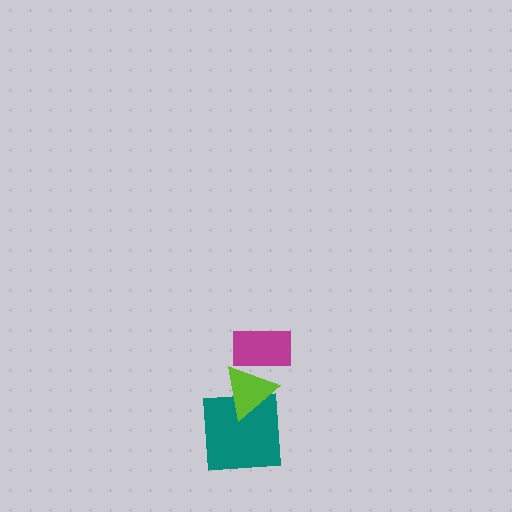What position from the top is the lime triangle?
The lime triangle is 2nd from the top.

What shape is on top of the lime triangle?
The magenta rectangle is on top of the lime triangle.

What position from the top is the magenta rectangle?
The magenta rectangle is 1st from the top.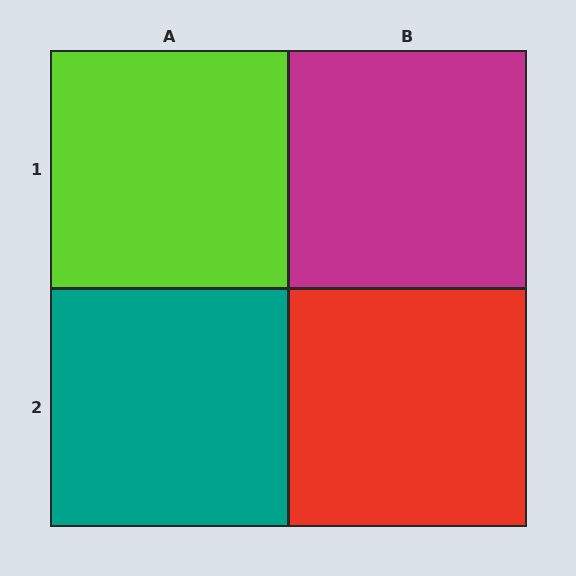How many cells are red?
1 cell is red.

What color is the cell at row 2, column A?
Teal.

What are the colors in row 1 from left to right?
Lime, magenta.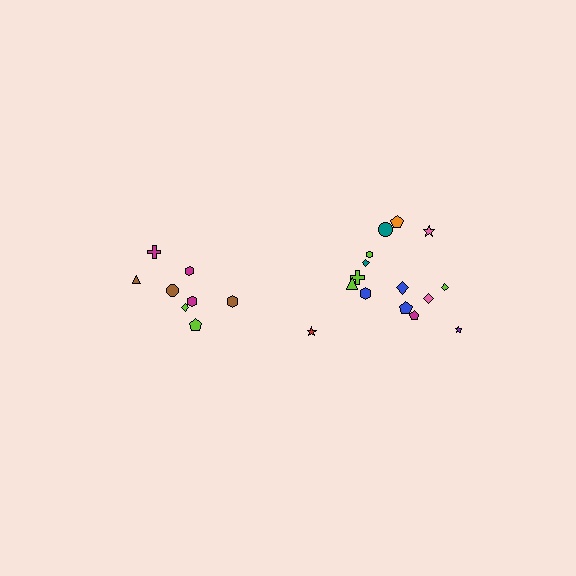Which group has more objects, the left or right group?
The right group.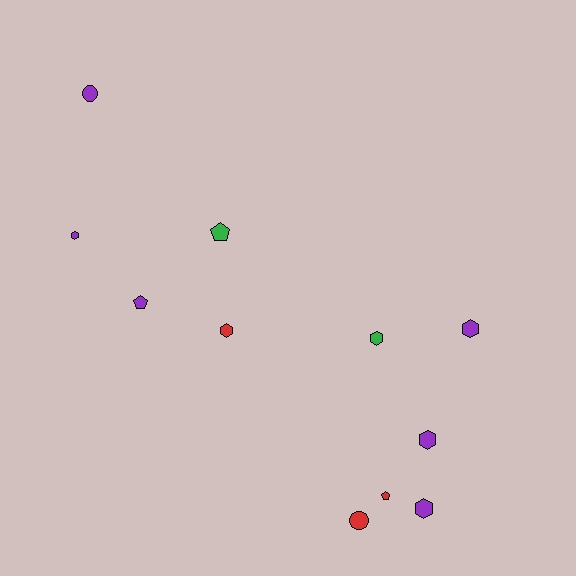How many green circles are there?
There are no green circles.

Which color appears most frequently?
Purple, with 6 objects.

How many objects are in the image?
There are 11 objects.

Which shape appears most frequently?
Hexagon, with 6 objects.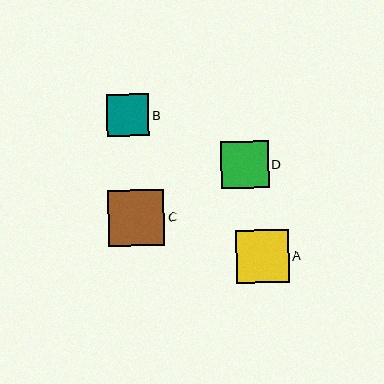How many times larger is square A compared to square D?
Square A is approximately 1.1 times the size of square D.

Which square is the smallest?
Square B is the smallest with a size of approximately 43 pixels.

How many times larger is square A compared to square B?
Square A is approximately 1.2 times the size of square B.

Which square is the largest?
Square C is the largest with a size of approximately 56 pixels.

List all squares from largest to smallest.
From largest to smallest: C, A, D, B.